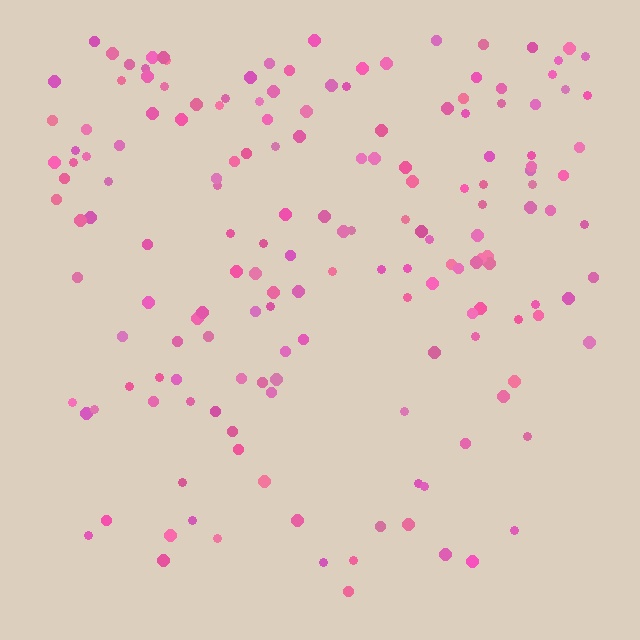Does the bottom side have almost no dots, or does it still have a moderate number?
Still a moderate number, just noticeably fewer than the top.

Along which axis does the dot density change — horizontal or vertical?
Vertical.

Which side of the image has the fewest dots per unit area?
The bottom.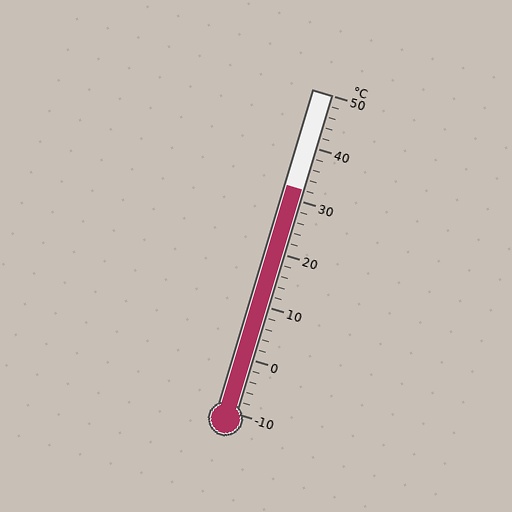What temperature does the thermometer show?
The thermometer shows approximately 32°C.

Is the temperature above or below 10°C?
The temperature is above 10°C.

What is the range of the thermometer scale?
The thermometer scale ranges from -10°C to 50°C.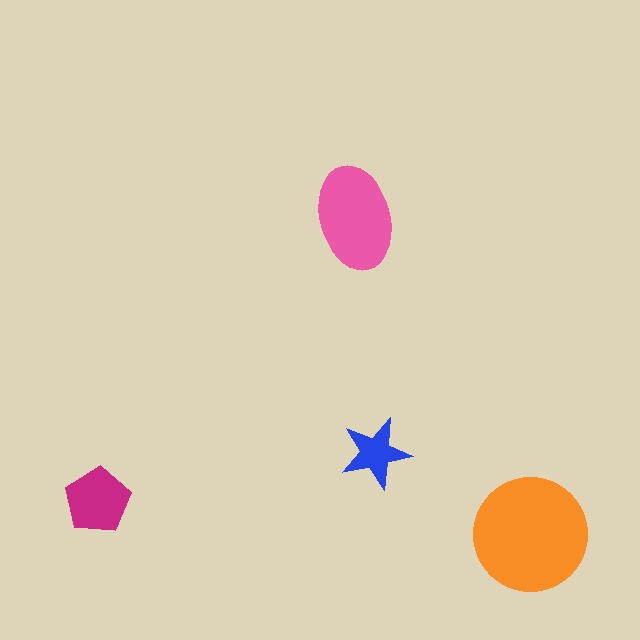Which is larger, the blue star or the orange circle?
The orange circle.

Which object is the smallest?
The blue star.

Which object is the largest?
The orange circle.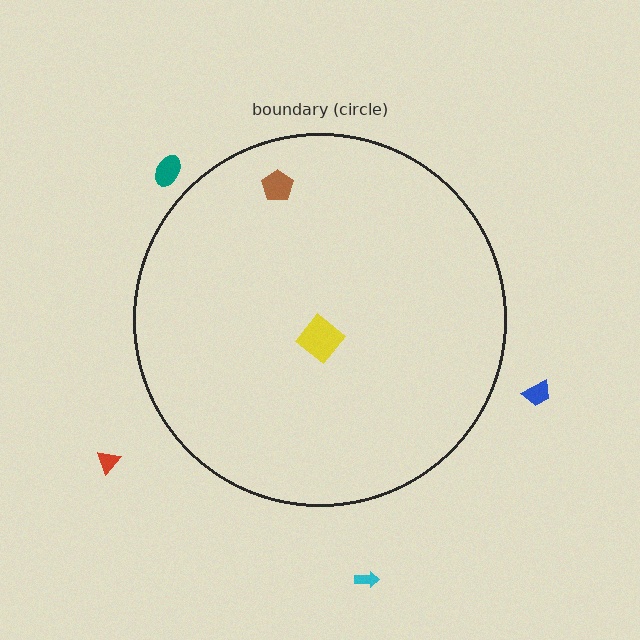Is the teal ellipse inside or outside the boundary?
Outside.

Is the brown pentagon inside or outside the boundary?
Inside.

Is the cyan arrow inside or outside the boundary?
Outside.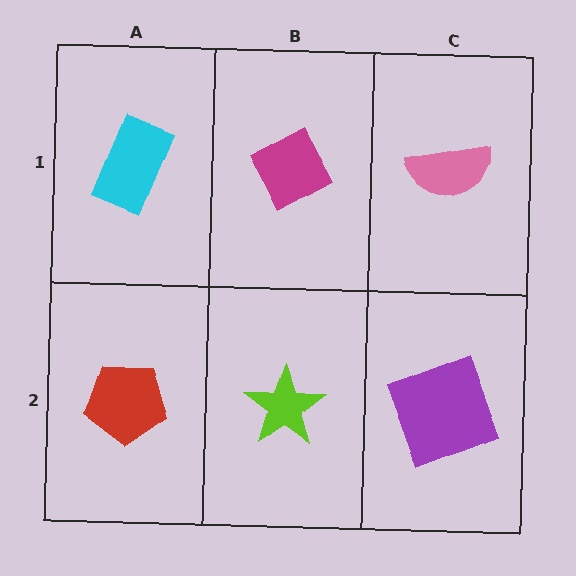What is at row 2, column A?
A red pentagon.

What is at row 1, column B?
A magenta diamond.